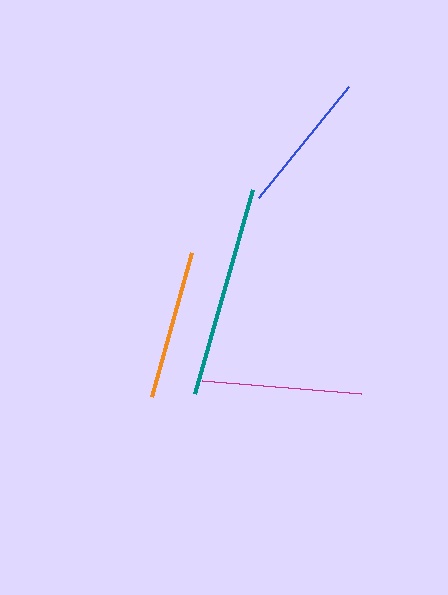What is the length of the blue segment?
The blue segment is approximately 143 pixels long.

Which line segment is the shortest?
The blue line is the shortest at approximately 143 pixels.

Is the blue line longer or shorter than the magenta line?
The magenta line is longer than the blue line.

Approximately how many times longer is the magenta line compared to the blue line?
The magenta line is approximately 1.1 times the length of the blue line.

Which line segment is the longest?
The teal line is the longest at approximately 212 pixels.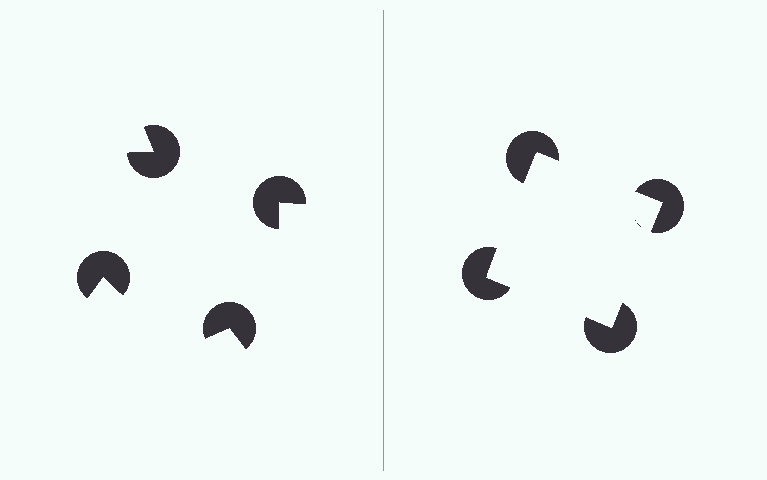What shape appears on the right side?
An illusory square.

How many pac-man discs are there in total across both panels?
8 — 4 on each side.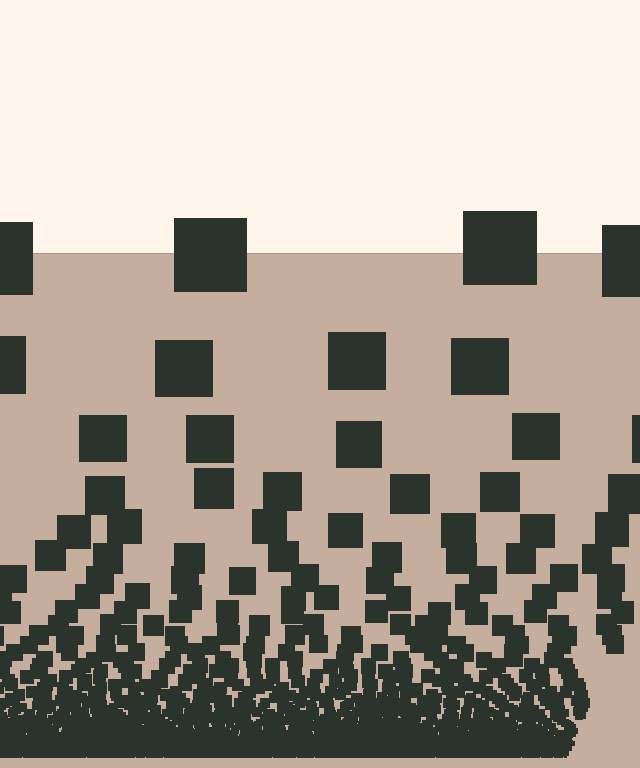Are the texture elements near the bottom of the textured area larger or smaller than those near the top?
Smaller. The gradient is inverted — elements near the bottom are smaller and denser.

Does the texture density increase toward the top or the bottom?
Density increases toward the bottom.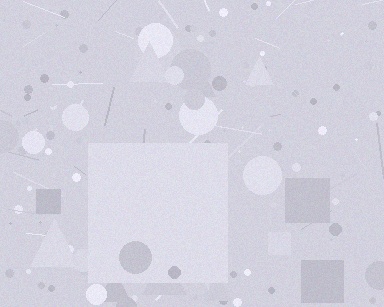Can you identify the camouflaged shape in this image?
The camouflaged shape is a square.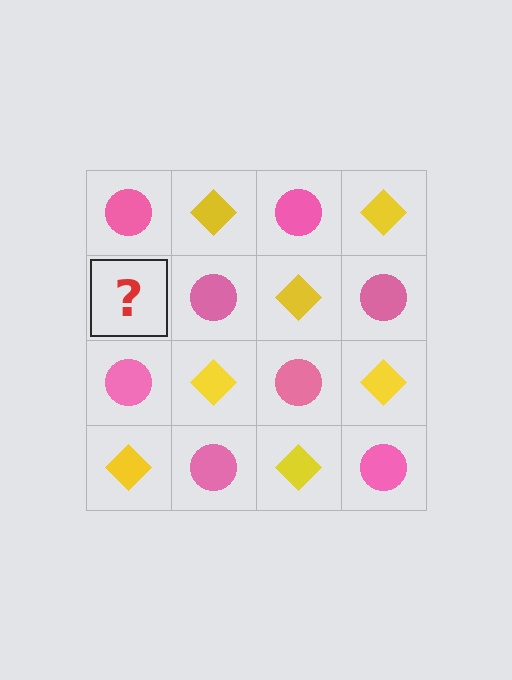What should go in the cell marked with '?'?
The missing cell should contain a yellow diamond.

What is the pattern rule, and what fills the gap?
The rule is that it alternates pink circle and yellow diamond in a checkerboard pattern. The gap should be filled with a yellow diamond.